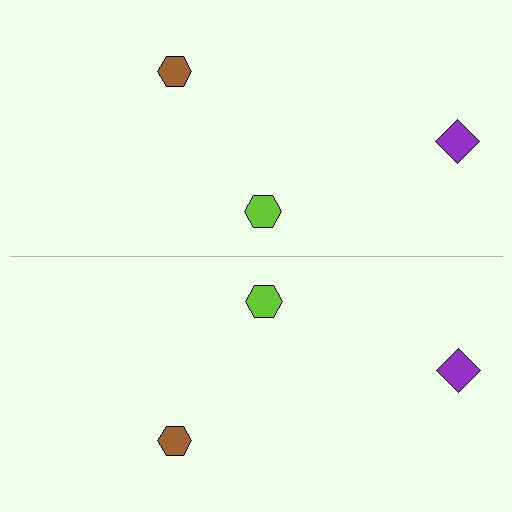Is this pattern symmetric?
Yes, this pattern has bilateral (reflection) symmetry.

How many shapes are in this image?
There are 6 shapes in this image.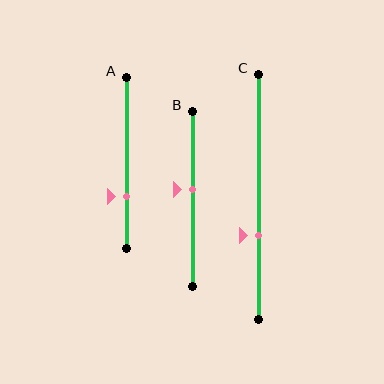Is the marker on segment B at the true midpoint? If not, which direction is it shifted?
No, the marker on segment B is shifted upward by about 6% of the segment length.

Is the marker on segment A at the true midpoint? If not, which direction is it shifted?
No, the marker on segment A is shifted downward by about 19% of the segment length.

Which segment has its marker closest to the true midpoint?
Segment B has its marker closest to the true midpoint.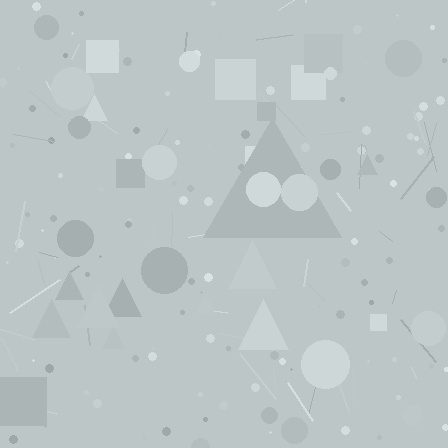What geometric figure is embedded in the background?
A triangle is embedded in the background.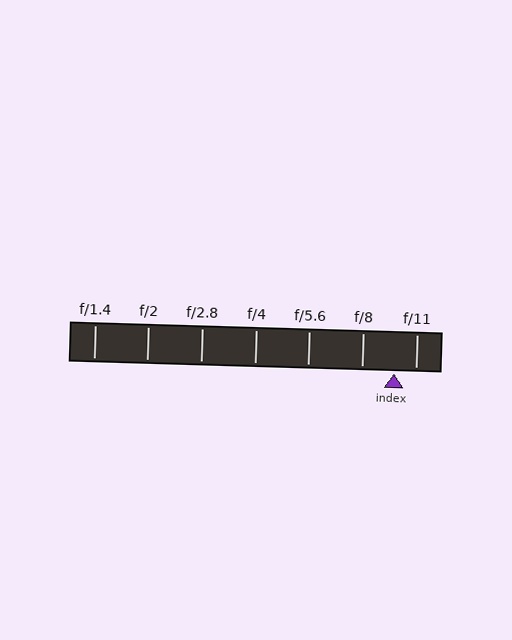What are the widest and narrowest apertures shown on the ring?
The widest aperture shown is f/1.4 and the narrowest is f/11.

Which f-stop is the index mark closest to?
The index mark is closest to f/11.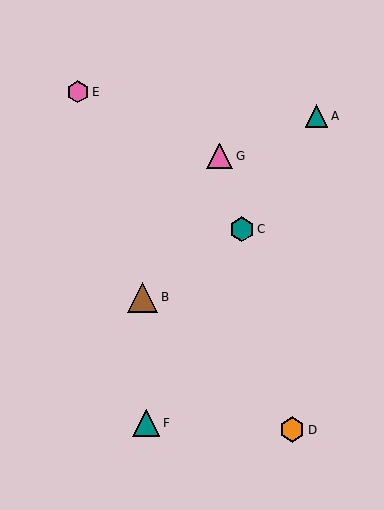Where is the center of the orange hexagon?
The center of the orange hexagon is at (292, 430).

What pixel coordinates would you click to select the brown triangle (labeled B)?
Click at (143, 297) to select the brown triangle B.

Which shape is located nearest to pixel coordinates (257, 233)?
The teal hexagon (labeled C) at (242, 229) is nearest to that location.